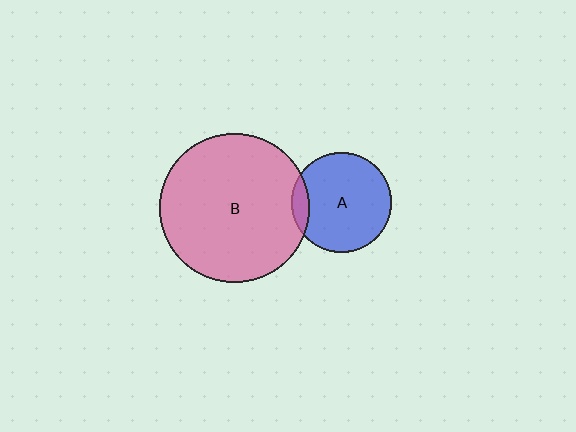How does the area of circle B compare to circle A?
Approximately 2.2 times.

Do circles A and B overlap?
Yes.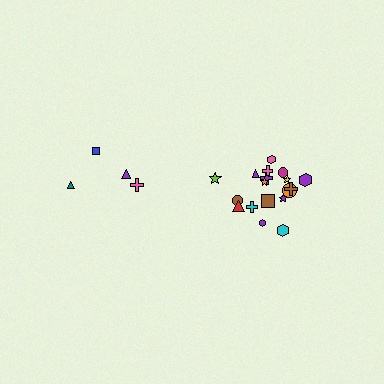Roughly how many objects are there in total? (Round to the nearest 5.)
Roughly 20 objects in total.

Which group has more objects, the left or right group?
The right group.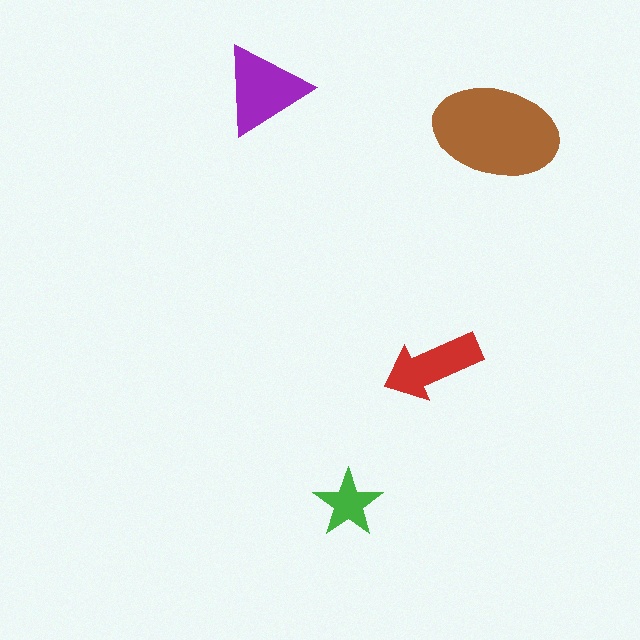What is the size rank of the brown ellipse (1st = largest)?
1st.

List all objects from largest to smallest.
The brown ellipse, the purple triangle, the red arrow, the green star.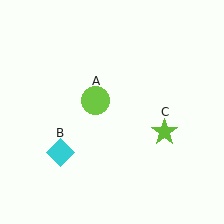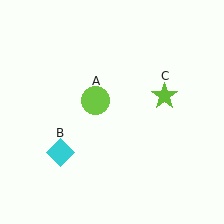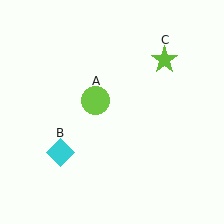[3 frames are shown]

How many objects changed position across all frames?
1 object changed position: lime star (object C).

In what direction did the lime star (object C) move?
The lime star (object C) moved up.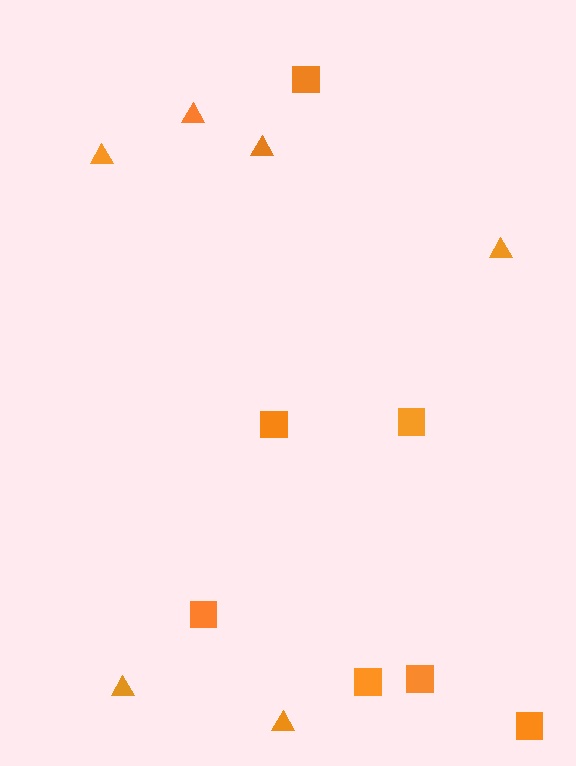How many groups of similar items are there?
There are 2 groups: one group of triangles (6) and one group of squares (7).